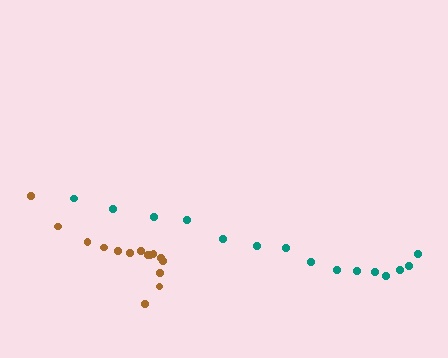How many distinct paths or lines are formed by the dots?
There are 2 distinct paths.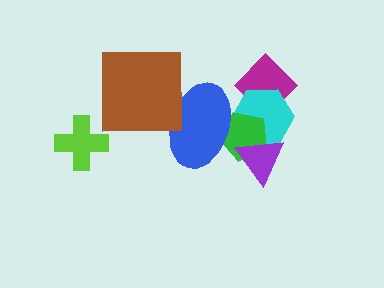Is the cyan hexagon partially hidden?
Yes, it is partially covered by another shape.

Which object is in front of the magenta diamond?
The cyan hexagon is in front of the magenta diamond.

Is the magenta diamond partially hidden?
Yes, it is partially covered by another shape.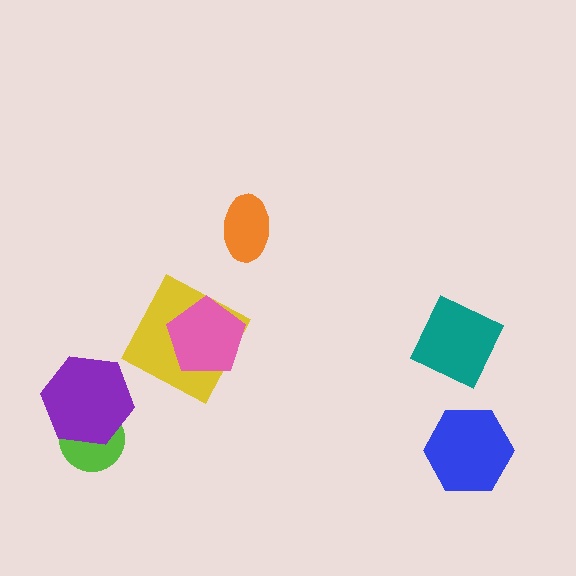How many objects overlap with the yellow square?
1 object overlaps with the yellow square.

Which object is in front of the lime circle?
The purple hexagon is in front of the lime circle.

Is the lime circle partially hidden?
Yes, it is partially covered by another shape.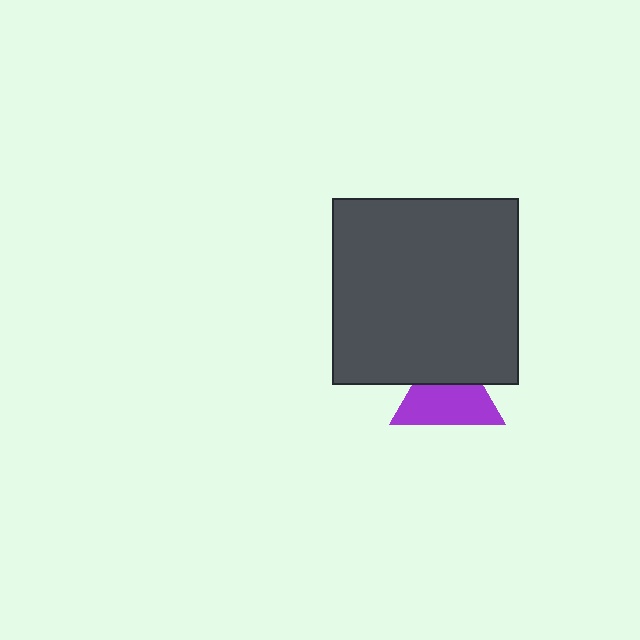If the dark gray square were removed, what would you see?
You would see the complete purple triangle.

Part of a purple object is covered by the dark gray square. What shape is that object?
It is a triangle.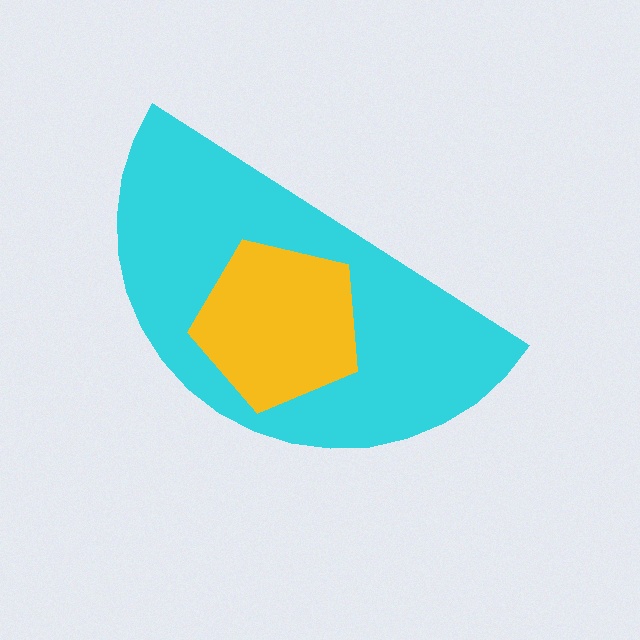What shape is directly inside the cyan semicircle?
The yellow pentagon.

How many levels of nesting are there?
2.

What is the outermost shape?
The cyan semicircle.